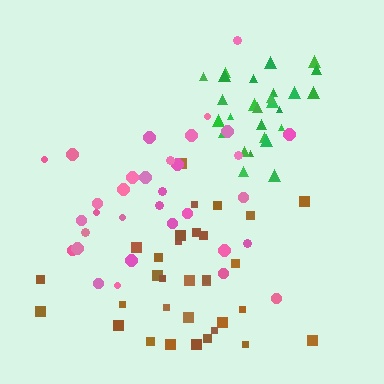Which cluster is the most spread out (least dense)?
Pink.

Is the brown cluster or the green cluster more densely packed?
Green.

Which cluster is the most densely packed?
Green.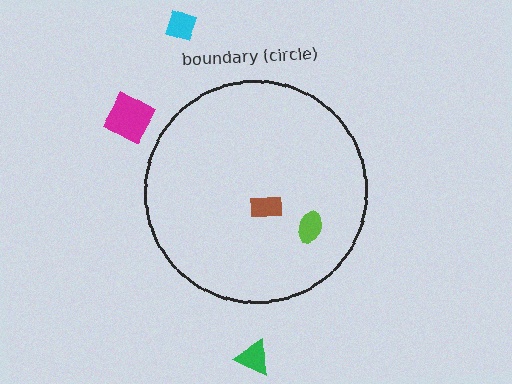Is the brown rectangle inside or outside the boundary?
Inside.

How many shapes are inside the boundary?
2 inside, 3 outside.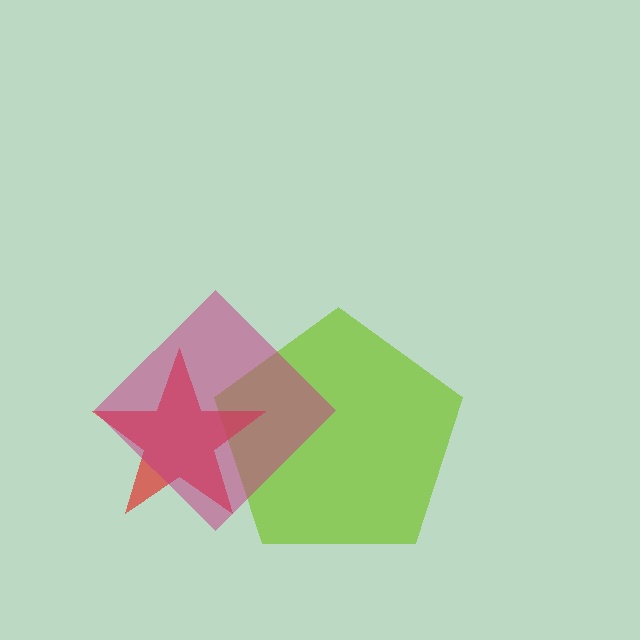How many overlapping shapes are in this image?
There are 3 overlapping shapes in the image.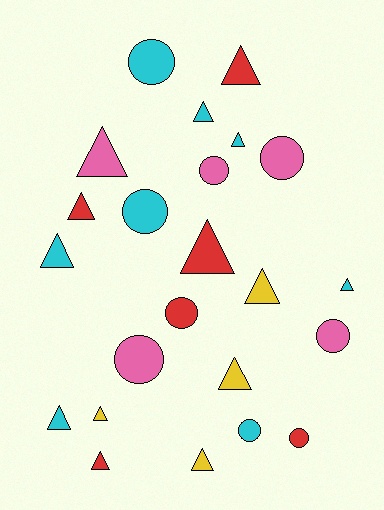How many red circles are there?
There are 2 red circles.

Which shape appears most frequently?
Triangle, with 14 objects.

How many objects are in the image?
There are 23 objects.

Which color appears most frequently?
Cyan, with 8 objects.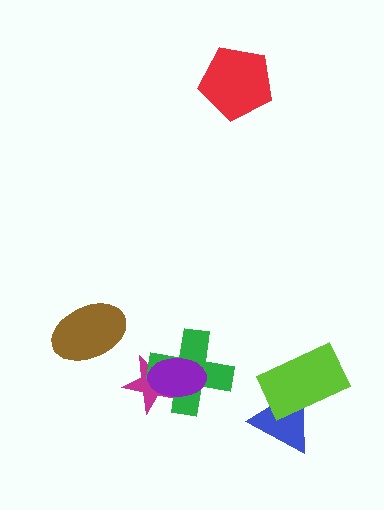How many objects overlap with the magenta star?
2 objects overlap with the magenta star.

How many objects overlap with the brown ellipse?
0 objects overlap with the brown ellipse.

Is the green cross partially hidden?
Yes, it is partially covered by another shape.